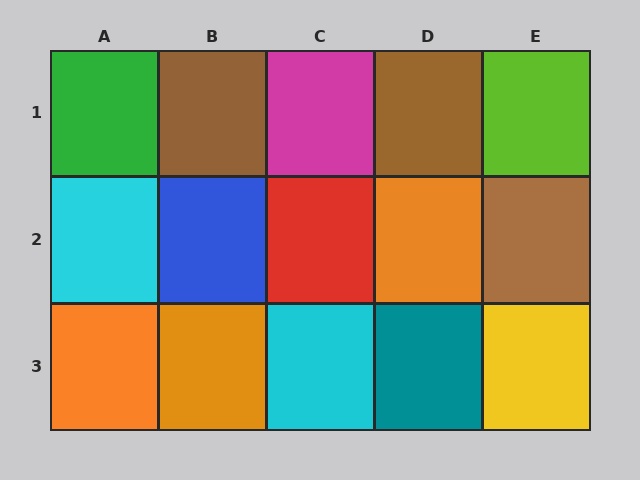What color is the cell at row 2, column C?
Red.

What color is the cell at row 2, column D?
Orange.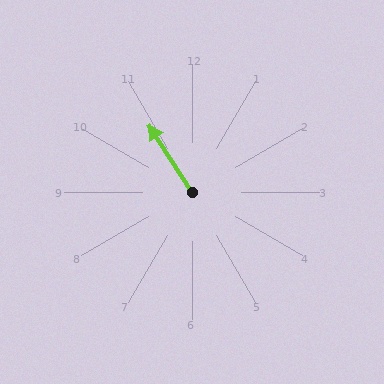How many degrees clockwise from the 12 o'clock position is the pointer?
Approximately 327 degrees.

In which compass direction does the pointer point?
Northwest.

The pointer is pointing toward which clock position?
Roughly 11 o'clock.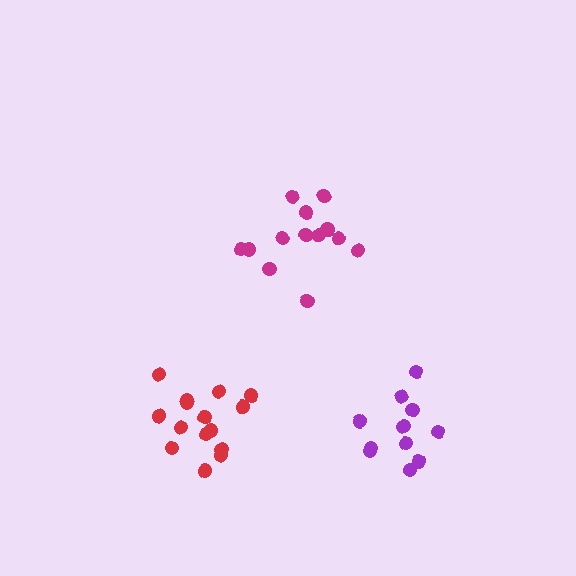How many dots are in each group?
Group 1: 15 dots, Group 2: 11 dots, Group 3: 13 dots (39 total).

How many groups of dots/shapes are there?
There are 3 groups.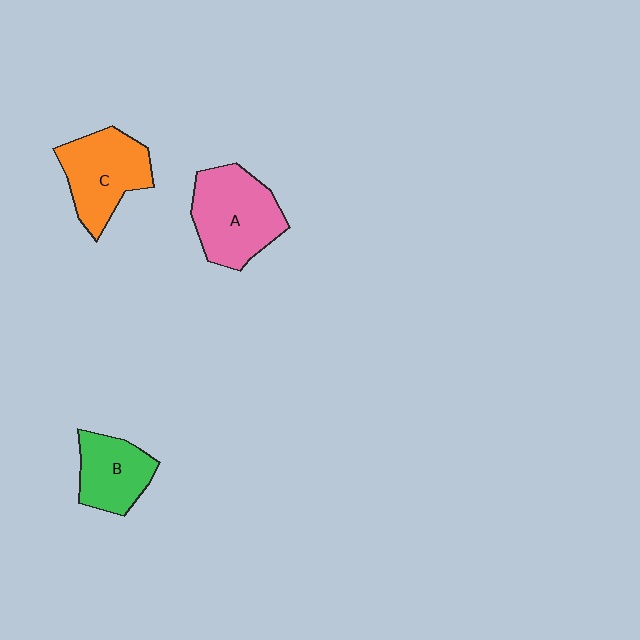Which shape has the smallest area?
Shape B (green).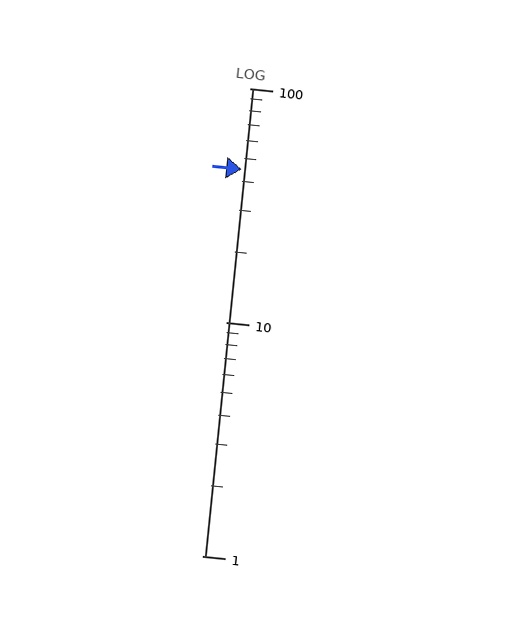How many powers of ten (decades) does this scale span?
The scale spans 2 decades, from 1 to 100.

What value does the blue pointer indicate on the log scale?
The pointer indicates approximately 45.